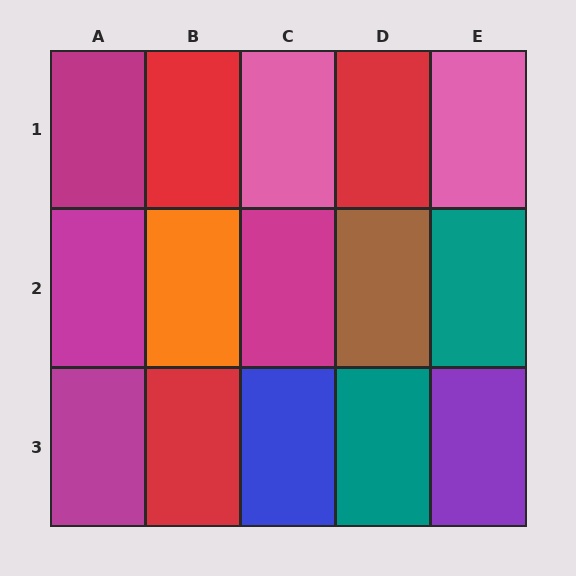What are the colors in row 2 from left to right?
Magenta, orange, magenta, brown, teal.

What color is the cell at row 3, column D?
Teal.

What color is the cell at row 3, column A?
Magenta.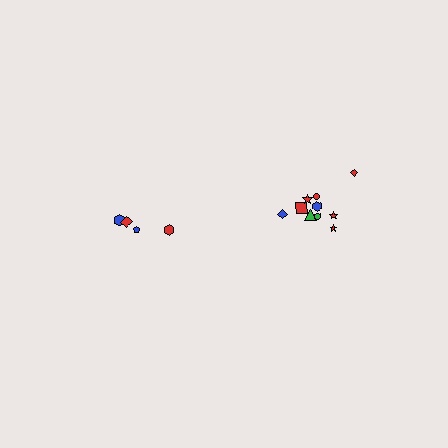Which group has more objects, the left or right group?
The right group.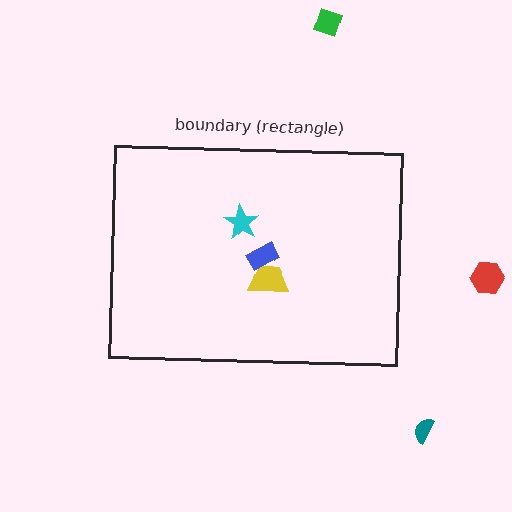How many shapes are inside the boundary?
3 inside, 3 outside.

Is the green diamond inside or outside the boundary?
Outside.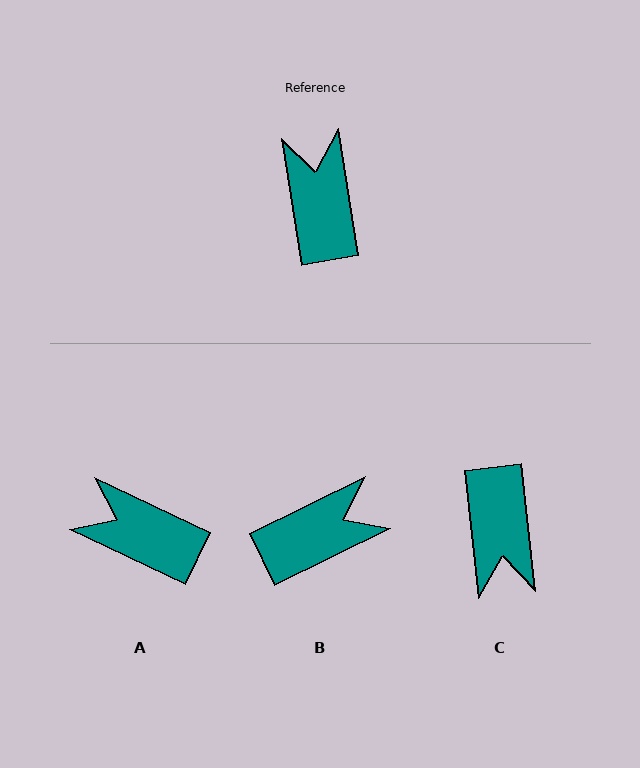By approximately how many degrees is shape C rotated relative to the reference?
Approximately 177 degrees counter-clockwise.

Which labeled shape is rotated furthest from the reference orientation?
C, about 177 degrees away.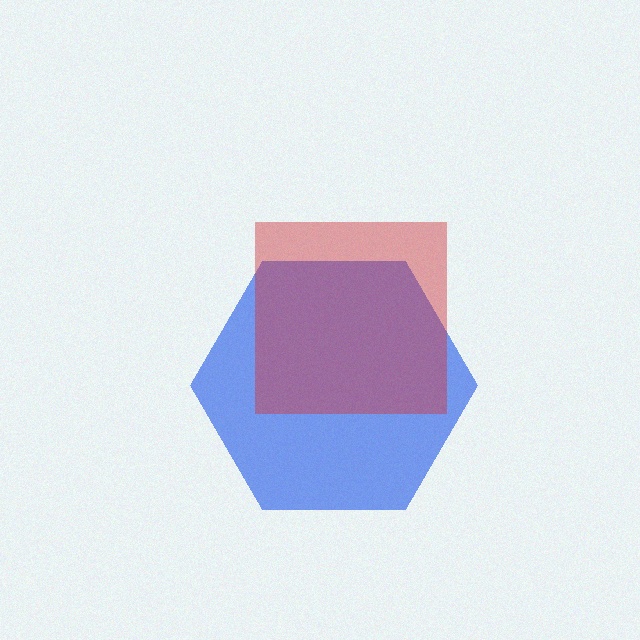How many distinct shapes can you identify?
There are 2 distinct shapes: a blue hexagon, a red square.